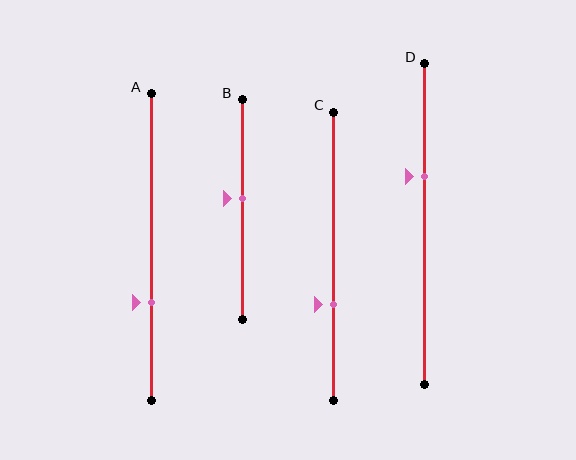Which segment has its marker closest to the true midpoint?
Segment B has its marker closest to the true midpoint.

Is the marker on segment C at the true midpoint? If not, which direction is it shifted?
No, the marker on segment C is shifted downward by about 17% of the segment length.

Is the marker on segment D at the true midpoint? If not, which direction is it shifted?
No, the marker on segment D is shifted upward by about 15% of the segment length.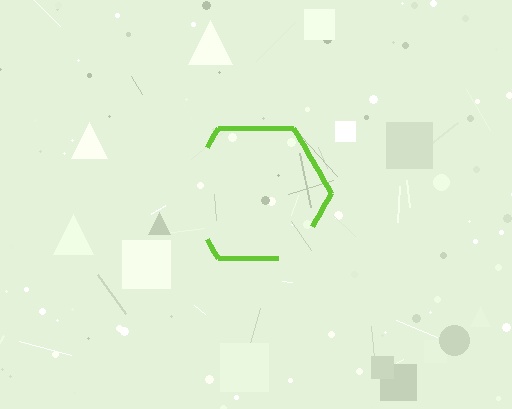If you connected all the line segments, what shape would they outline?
They would outline a hexagon.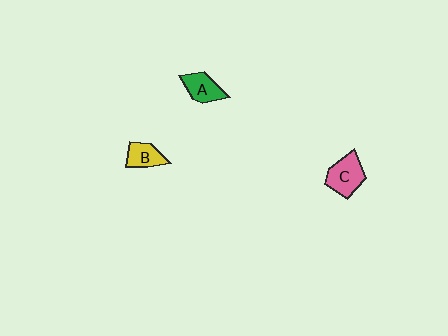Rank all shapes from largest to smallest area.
From largest to smallest: C (pink), A (green), B (yellow).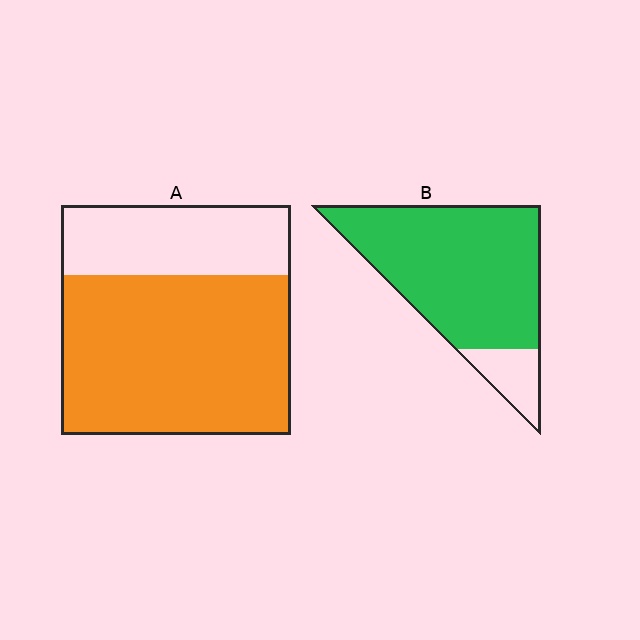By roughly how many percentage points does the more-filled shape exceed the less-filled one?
By roughly 15 percentage points (B over A).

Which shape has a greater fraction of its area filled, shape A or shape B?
Shape B.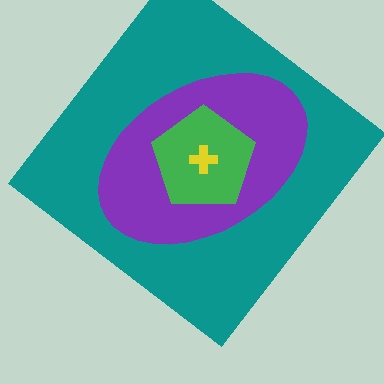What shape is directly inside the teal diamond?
The purple ellipse.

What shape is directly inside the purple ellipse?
The green pentagon.